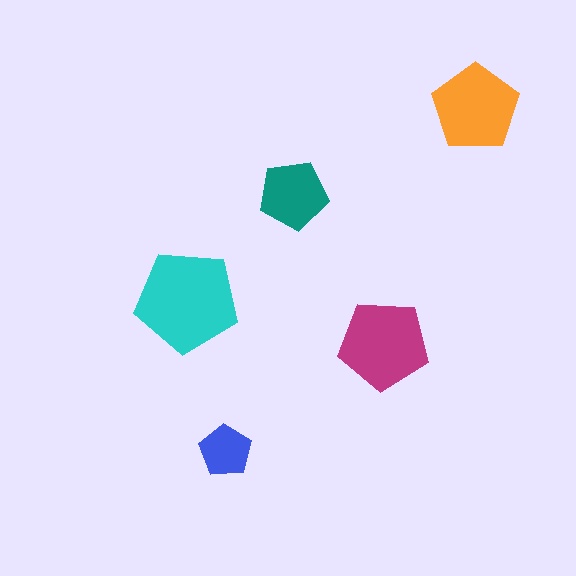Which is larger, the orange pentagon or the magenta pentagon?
The magenta one.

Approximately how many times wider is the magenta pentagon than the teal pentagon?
About 1.5 times wider.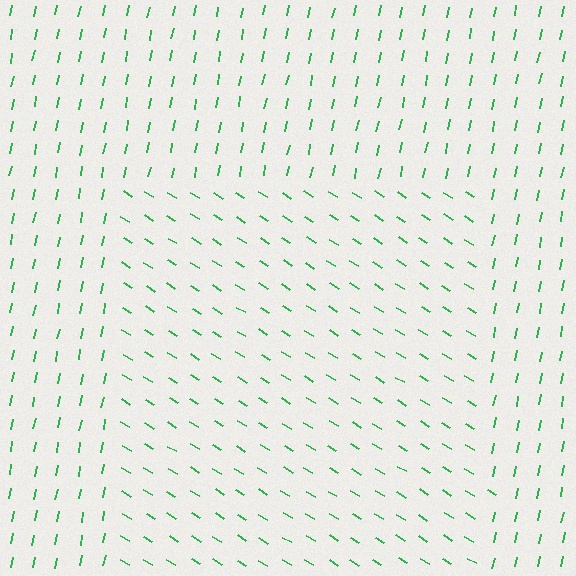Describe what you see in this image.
The image is filled with small green line segments. A rectangle region in the image has lines oriented differently from the surrounding lines, creating a visible texture boundary.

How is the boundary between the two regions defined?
The boundary is defined purely by a change in line orientation (approximately 69 degrees difference). All lines are the same color and thickness.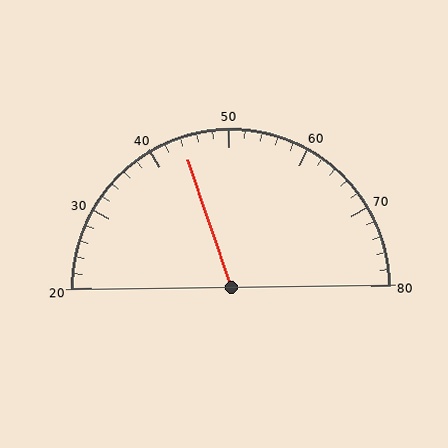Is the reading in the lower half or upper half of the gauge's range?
The reading is in the lower half of the range (20 to 80).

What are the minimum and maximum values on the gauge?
The gauge ranges from 20 to 80.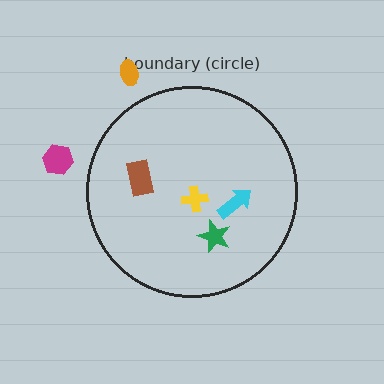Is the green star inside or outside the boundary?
Inside.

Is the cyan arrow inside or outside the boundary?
Inside.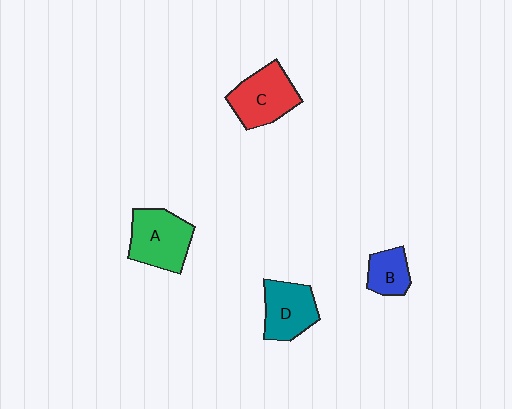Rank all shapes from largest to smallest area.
From largest to smallest: A (green), C (red), D (teal), B (blue).